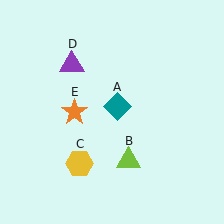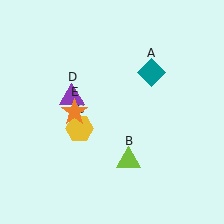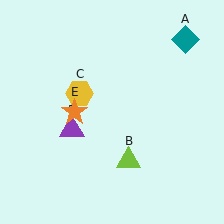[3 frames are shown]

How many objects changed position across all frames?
3 objects changed position: teal diamond (object A), yellow hexagon (object C), purple triangle (object D).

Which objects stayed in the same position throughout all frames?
Lime triangle (object B) and orange star (object E) remained stationary.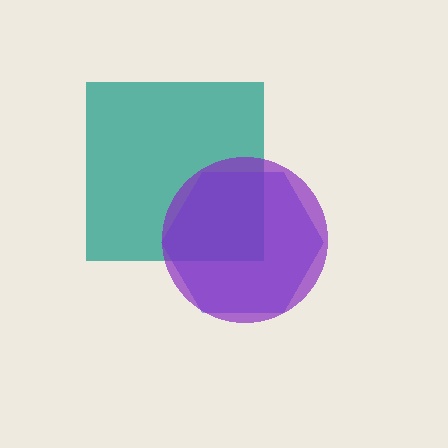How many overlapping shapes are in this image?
There are 3 overlapping shapes in the image.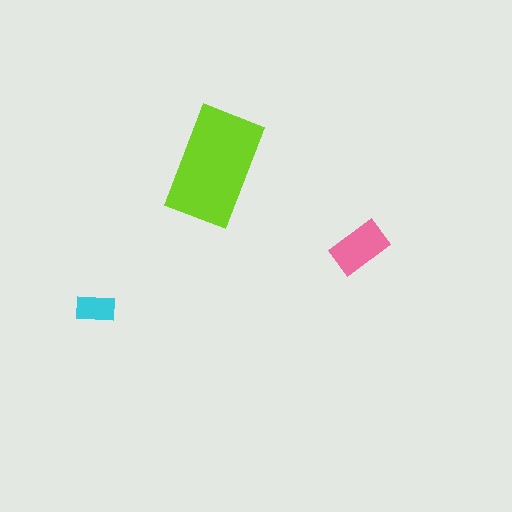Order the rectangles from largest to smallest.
the lime one, the pink one, the cyan one.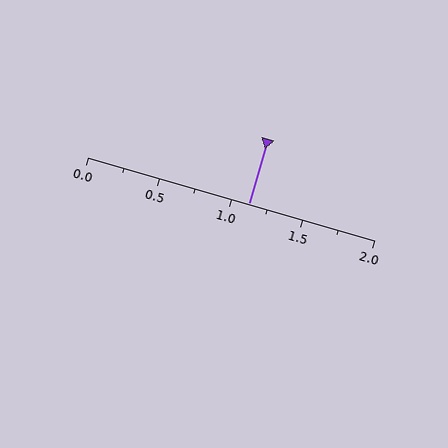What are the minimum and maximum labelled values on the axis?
The axis runs from 0.0 to 2.0.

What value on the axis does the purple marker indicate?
The marker indicates approximately 1.12.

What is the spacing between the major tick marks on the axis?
The major ticks are spaced 0.5 apart.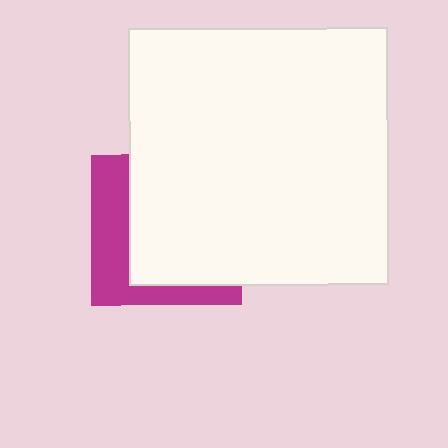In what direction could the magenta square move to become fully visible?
The magenta square could move left. That would shift it out from behind the white rectangle entirely.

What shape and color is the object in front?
The object in front is a white rectangle.